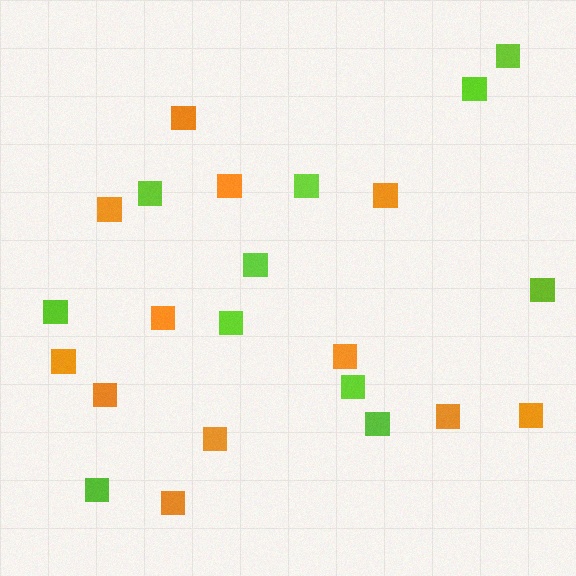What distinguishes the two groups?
There are 2 groups: one group of orange squares (12) and one group of lime squares (11).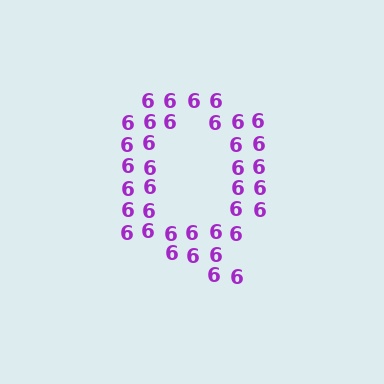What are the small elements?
The small elements are digit 6's.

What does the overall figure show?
The overall figure shows the letter Q.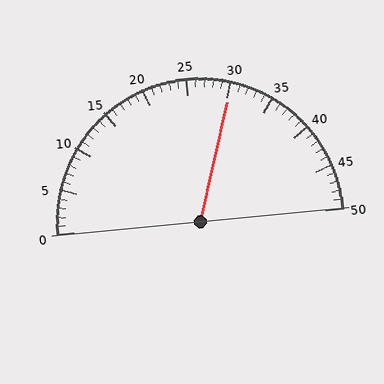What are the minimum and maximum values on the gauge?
The gauge ranges from 0 to 50.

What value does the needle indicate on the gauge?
The needle indicates approximately 30.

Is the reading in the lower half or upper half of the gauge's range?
The reading is in the upper half of the range (0 to 50).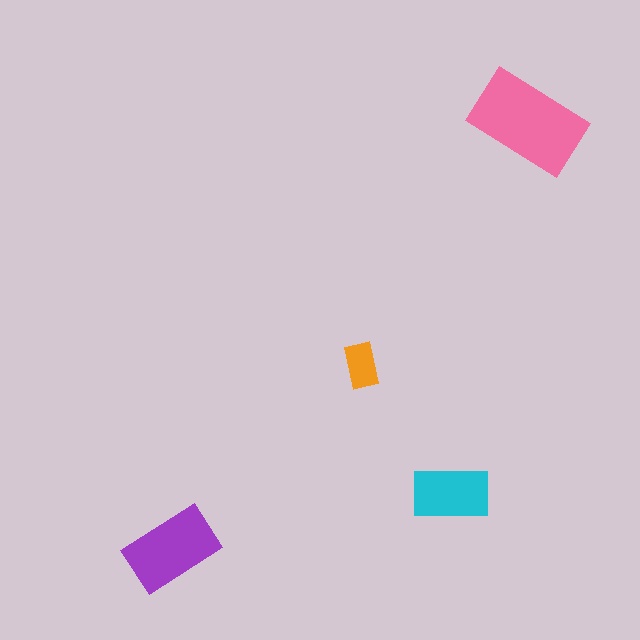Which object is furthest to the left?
The purple rectangle is leftmost.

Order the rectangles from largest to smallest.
the pink one, the purple one, the cyan one, the orange one.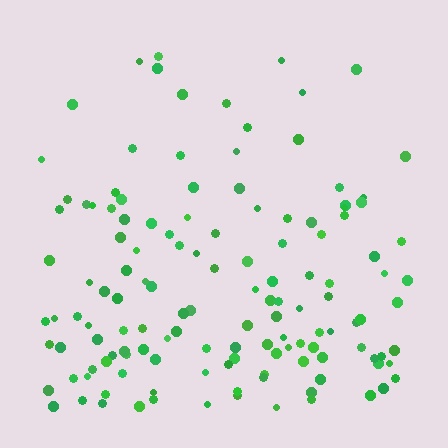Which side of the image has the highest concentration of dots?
The bottom.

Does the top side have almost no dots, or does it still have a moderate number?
Still a moderate number, just noticeably fewer than the bottom.